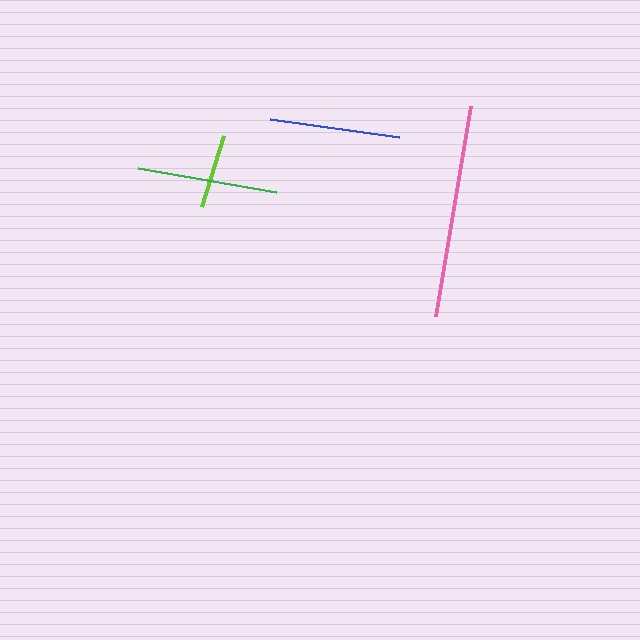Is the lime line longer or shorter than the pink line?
The pink line is longer than the lime line.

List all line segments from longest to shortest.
From longest to shortest: pink, green, blue, lime.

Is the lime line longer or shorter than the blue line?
The blue line is longer than the lime line.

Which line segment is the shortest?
The lime line is the shortest at approximately 75 pixels.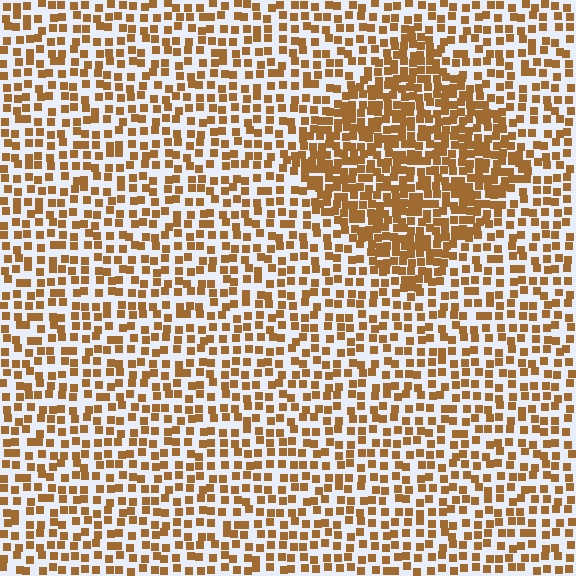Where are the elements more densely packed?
The elements are more densely packed inside the diamond boundary.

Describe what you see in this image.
The image contains small brown elements arranged at two different densities. A diamond-shaped region is visible where the elements are more densely packed than the surrounding area.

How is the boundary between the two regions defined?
The boundary is defined by a change in element density (approximately 1.9x ratio). All elements are the same color, size, and shape.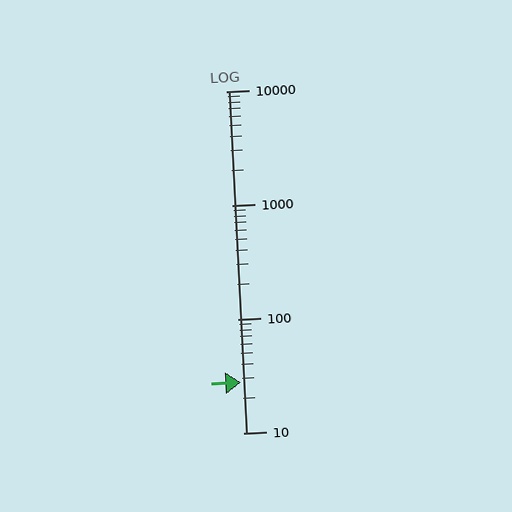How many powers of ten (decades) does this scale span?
The scale spans 3 decades, from 10 to 10000.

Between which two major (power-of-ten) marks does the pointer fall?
The pointer is between 10 and 100.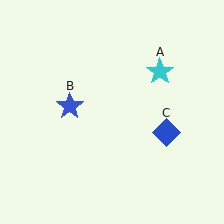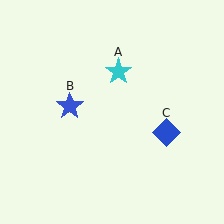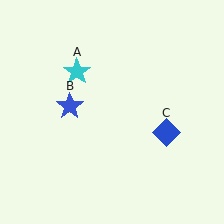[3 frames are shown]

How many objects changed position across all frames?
1 object changed position: cyan star (object A).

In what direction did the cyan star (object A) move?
The cyan star (object A) moved left.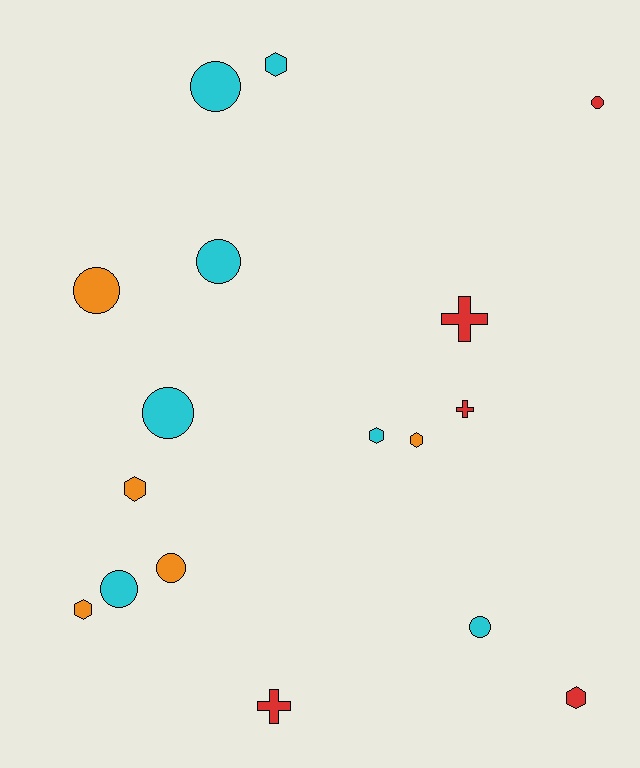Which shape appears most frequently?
Circle, with 8 objects.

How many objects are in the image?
There are 17 objects.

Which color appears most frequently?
Cyan, with 7 objects.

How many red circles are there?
There is 1 red circle.